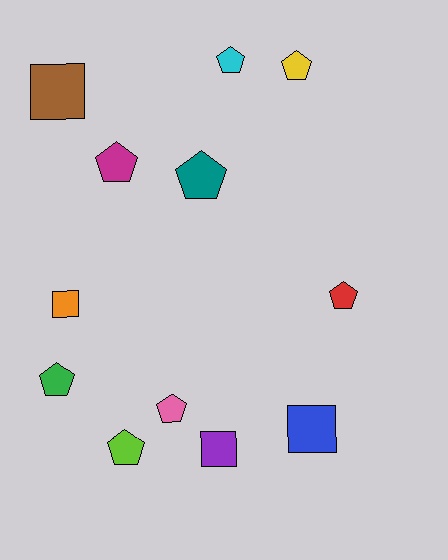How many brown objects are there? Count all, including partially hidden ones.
There is 1 brown object.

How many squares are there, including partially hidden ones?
There are 4 squares.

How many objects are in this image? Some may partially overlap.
There are 12 objects.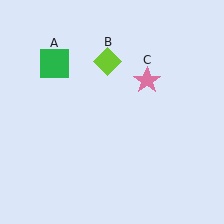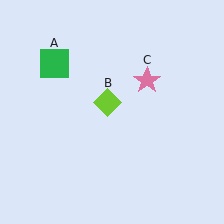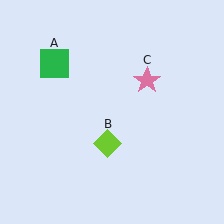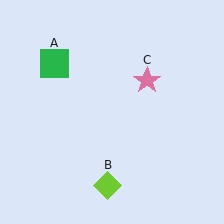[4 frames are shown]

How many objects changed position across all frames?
1 object changed position: lime diamond (object B).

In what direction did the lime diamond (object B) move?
The lime diamond (object B) moved down.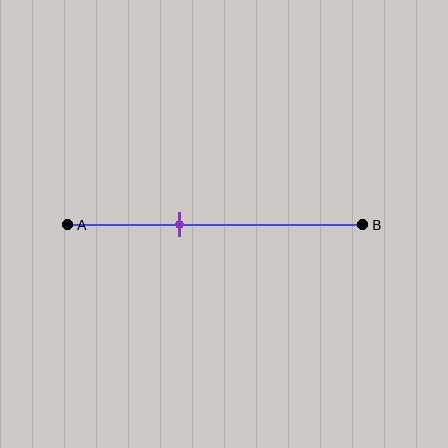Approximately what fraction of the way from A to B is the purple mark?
The purple mark is approximately 40% of the way from A to B.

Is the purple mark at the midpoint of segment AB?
No, the mark is at about 40% from A, not at the 50% midpoint.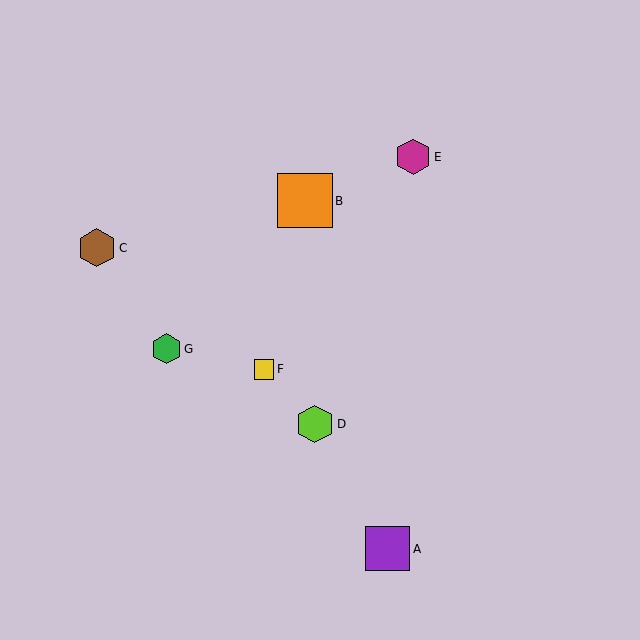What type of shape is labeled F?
Shape F is a yellow square.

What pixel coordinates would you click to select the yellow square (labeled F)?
Click at (264, 369) to select the yellow square F.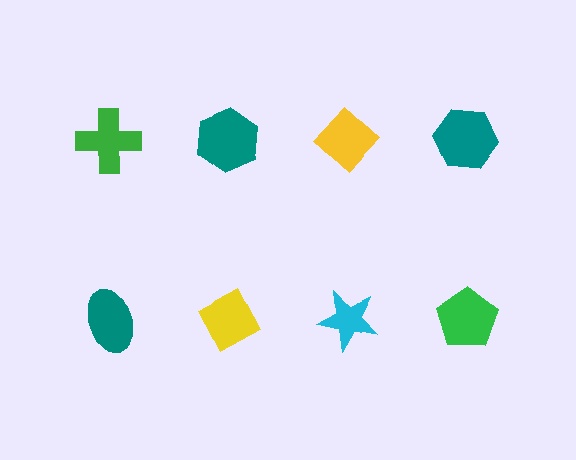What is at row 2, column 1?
A teal ellipse.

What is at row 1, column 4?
A teal hexagon.